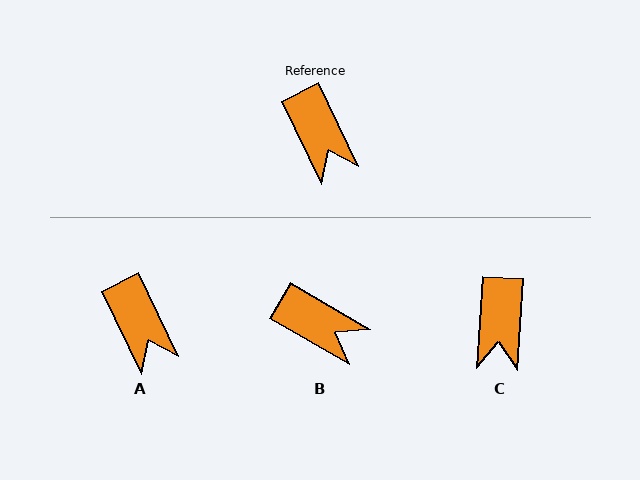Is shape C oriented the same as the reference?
No, it is off by about 29 degrees.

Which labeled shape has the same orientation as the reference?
A.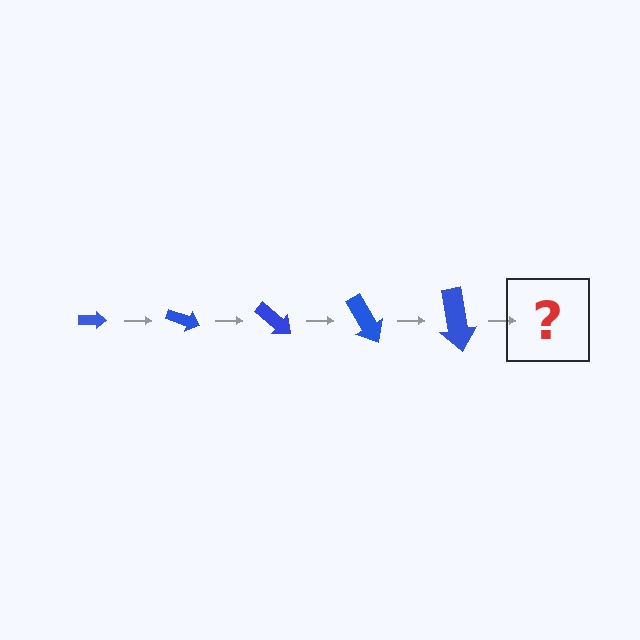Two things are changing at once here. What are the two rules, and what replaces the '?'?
The two rules are that the arrow grows larger each step and it rotates 20 degrees each step. The '?' should be an arrow, larger than the previous one and rotated 100 degrees from the start.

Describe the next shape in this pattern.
It should be an arrow, larger than the previous one and rotated 100 degrees from the start.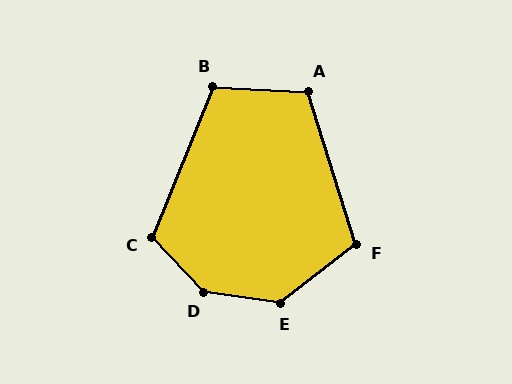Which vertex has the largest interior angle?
D, at approximately 141 degrees.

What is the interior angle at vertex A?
Approximately 110 degrees (obtuse).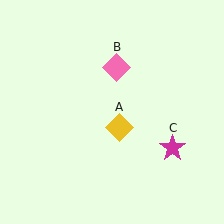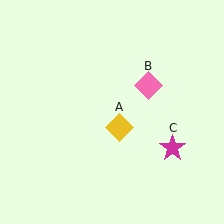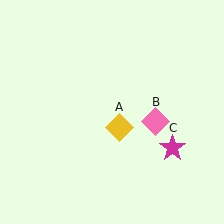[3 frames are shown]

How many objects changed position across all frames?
1 object changed position: pink diamond (object B).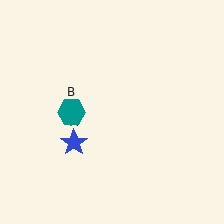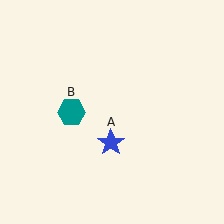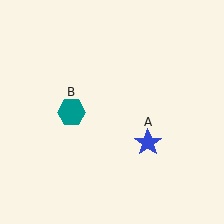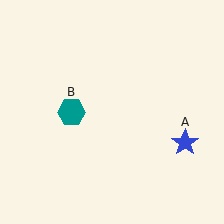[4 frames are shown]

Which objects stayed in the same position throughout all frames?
Teal hexagon (object B) remained stationary.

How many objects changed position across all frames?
1 object changed position: blue star (object A).